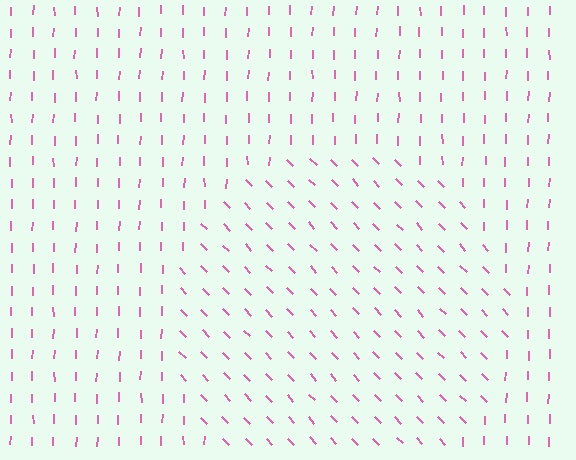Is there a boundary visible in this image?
Yes, there is a texture boundary formed by a change in line orientation.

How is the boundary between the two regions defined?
The boundary is defined purely by a change in line orientation (approximately 45 degrees difference). All lines are the same color and thickness.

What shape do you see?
I see a circle.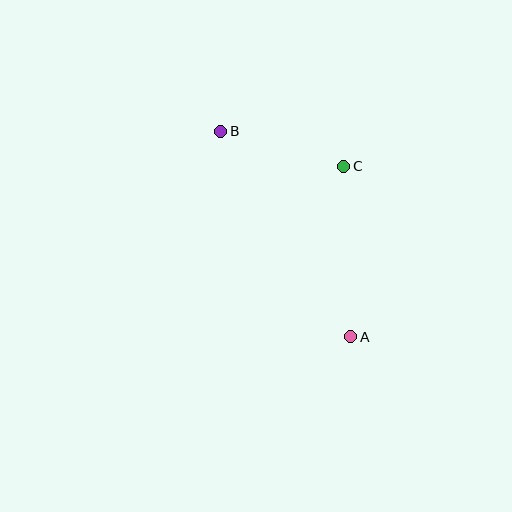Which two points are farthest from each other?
Points A and B are farthest from each other.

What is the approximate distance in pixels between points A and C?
The distance between A and C is approximately 171 pixels.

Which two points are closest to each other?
Points B and C are closest to each other.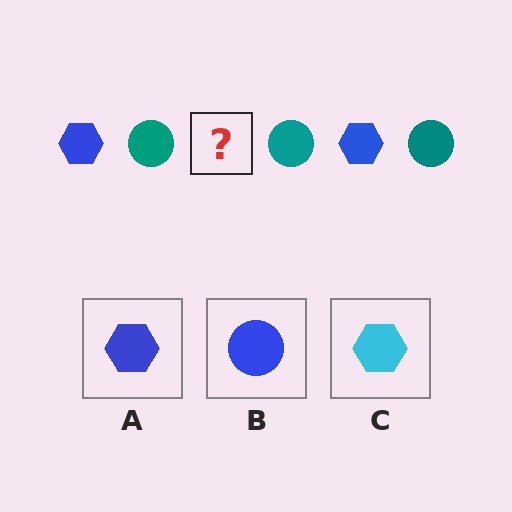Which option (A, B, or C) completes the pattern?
A.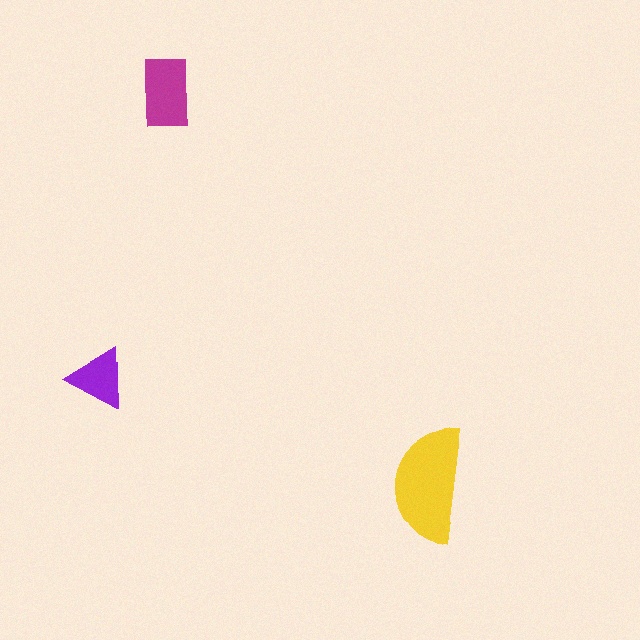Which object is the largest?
The yellow semicircle.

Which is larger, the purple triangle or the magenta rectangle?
The magenta rectangle.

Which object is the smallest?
The purple triangle.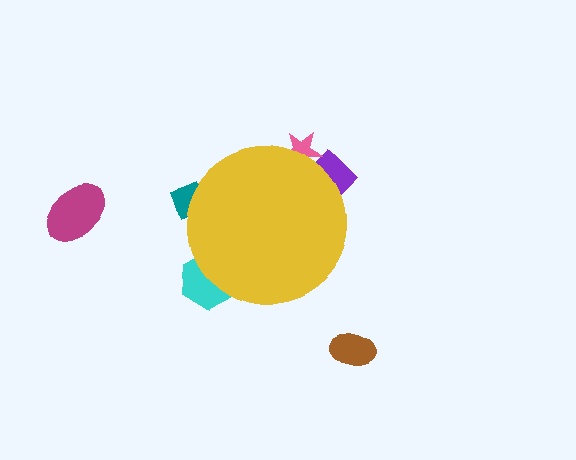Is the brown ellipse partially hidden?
No, the brown ellipse is fully visible.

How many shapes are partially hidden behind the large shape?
4 shapes are partially hidden.